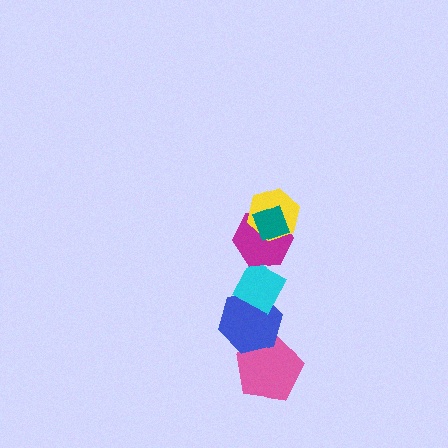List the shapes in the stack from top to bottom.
From top to bottom: the teal diamond, the yellow hexagon, the magenta hexagon, the cyan diamond, the blue hexagon, the pink pentagon.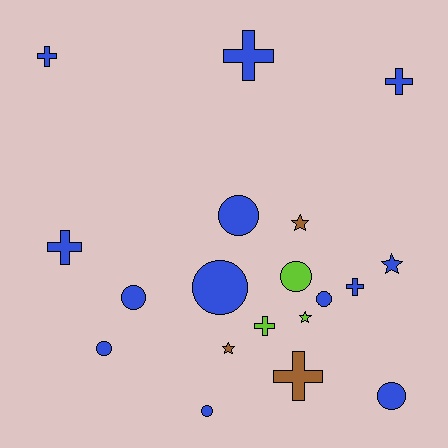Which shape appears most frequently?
Circle, with 8 objects.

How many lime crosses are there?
There is 1 lime cross.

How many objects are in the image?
There are 19 objects.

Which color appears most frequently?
Blue, with 13 objects.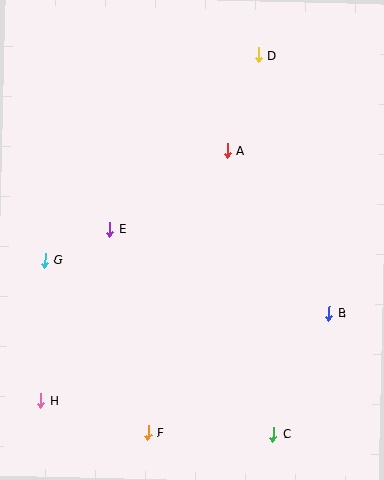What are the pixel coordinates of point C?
Point C is at (274, 434).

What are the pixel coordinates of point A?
Point A is at (227, 151).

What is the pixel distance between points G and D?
The distance between G and D is 296 pixels.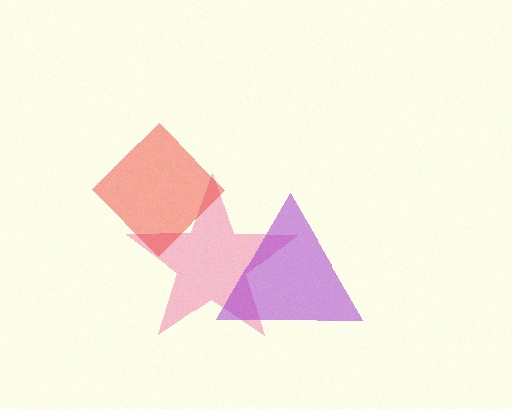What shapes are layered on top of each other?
The layered shapes are: a pink star, a red diamond, a purple triangle.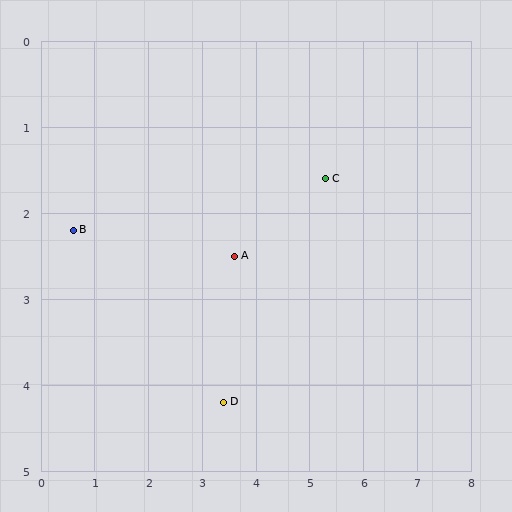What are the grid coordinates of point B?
Point B is at approximately (0.6, 2.2).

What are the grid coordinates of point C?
Point C is at approximately (5.3, 1.6).